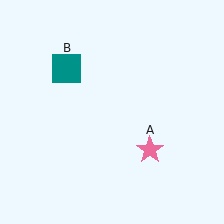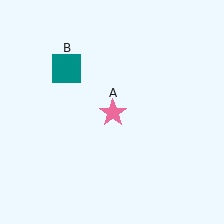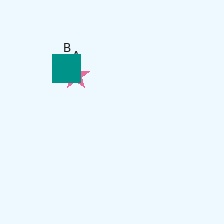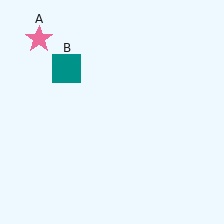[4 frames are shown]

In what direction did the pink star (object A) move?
The pink star (object A) moved up and to the left.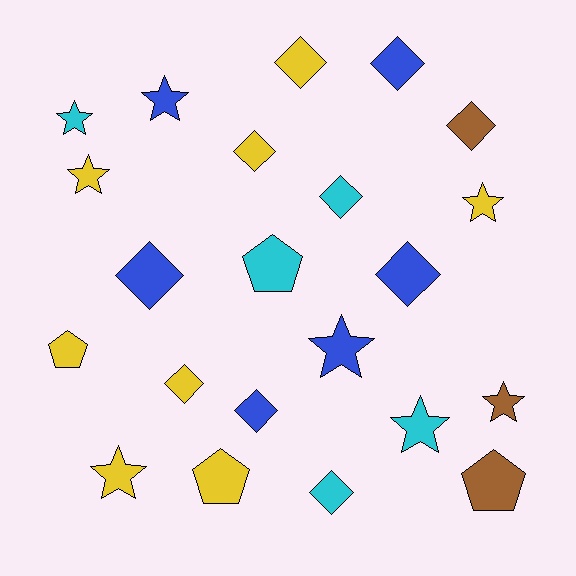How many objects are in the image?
There are 22 objects.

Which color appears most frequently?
Yellow, with 8 objects.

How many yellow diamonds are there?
There are 3 yellow diamonds.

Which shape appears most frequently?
Diamond, with 10 objects.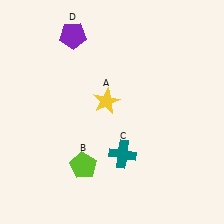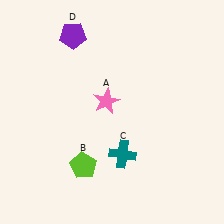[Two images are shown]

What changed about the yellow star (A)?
In Image 1, A is yellow. In Image 2, it changed to pink.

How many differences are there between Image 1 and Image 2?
There is 1 difference between the two images.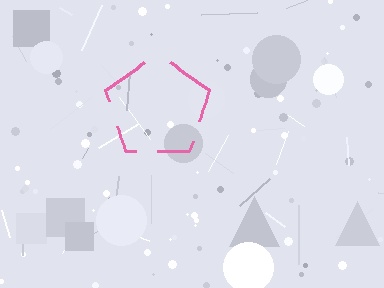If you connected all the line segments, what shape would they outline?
They would outline a pentagon.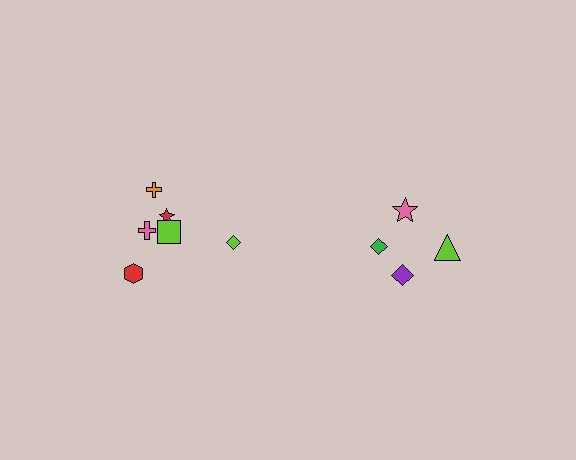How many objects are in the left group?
There are 6 objects.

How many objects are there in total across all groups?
There are 10 objects.